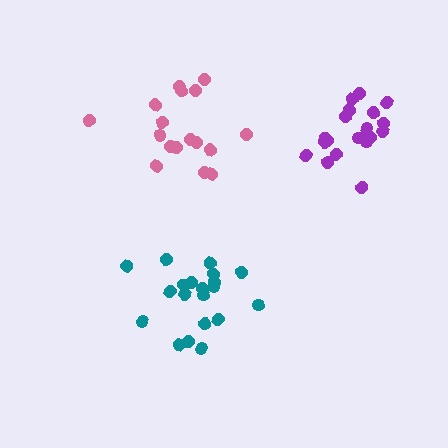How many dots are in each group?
Group 1: 20 dots, Group 2: 17 dots, Group 3: 19 dots (56 total).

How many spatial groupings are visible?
There are 3 spatial groupings.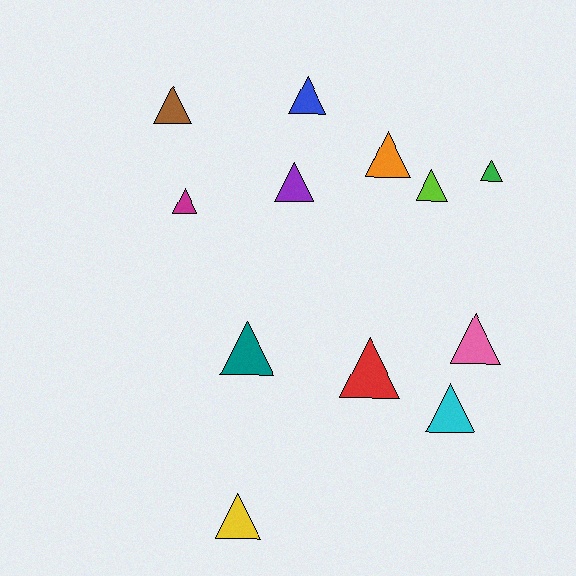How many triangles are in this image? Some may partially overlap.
There are 12 triangles.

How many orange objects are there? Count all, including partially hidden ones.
There is 1 orange object.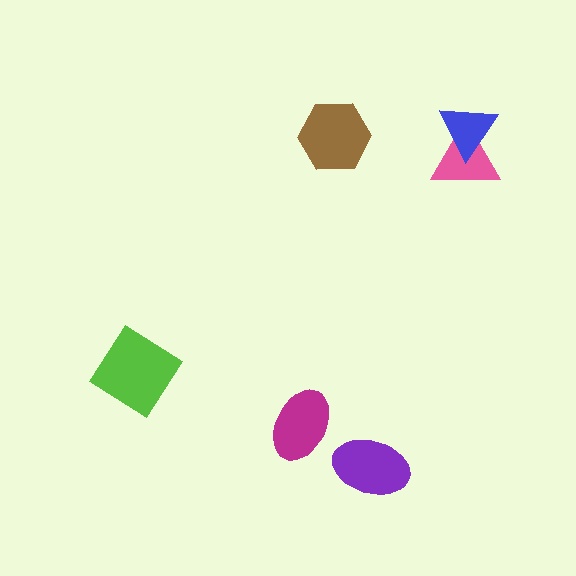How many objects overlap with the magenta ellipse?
0 objects overlap with the magenta ellipse.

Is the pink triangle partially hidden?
Yes, it is partially covered by another shape.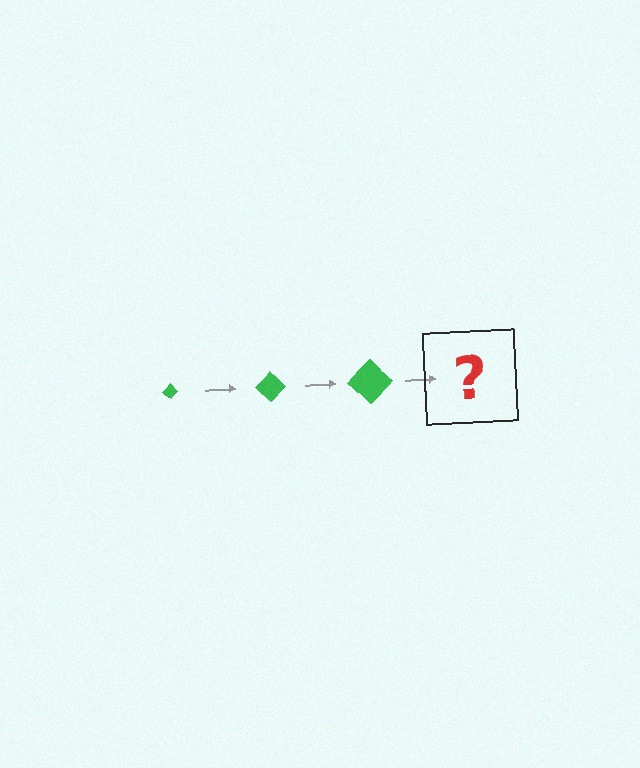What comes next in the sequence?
The next element should be a green diamond, larger than the previous one.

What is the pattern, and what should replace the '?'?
The pattern is that the diamond gets progressively larger each step. The '?' should be a green diamond, larger than the previous one.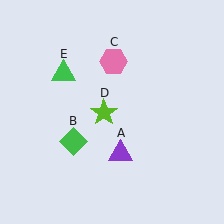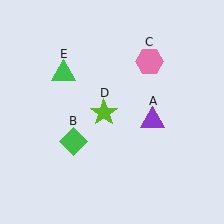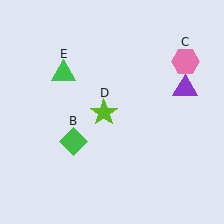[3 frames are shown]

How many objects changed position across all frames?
2 objects changed position: purple triangle (object A), pink hexagon (object C).